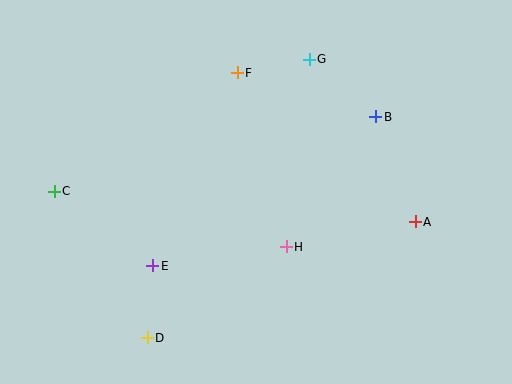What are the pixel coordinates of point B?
Point B is at (376, 117).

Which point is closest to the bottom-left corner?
Point D is closest to the bottom-left corner.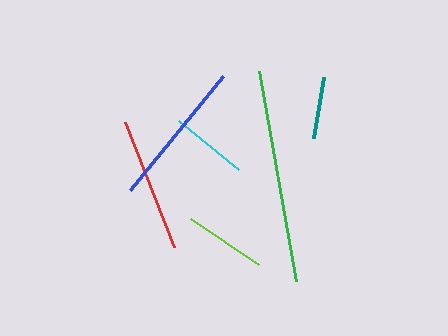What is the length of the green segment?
The green segment is approximately 214 pixels long.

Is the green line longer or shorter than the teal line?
The green line is longer than the teal line.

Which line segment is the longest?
The green line is the longest at approximately 214 pixels.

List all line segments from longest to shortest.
From longest to shortest: green, blue, red, lime, cyan, teal.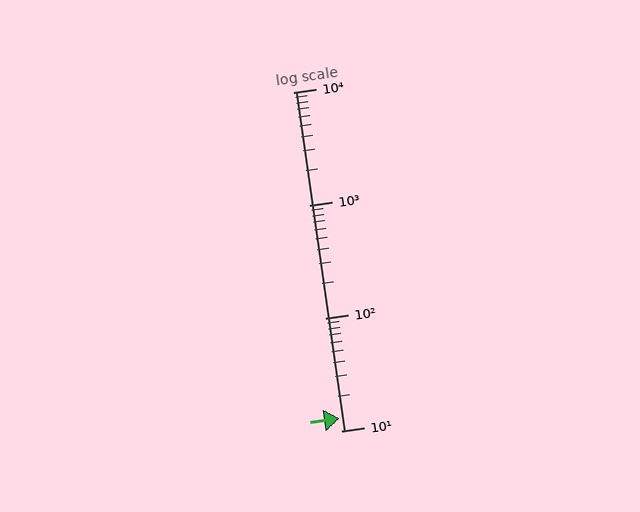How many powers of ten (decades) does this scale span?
The scale spans 3 decades, from 10 to 10000.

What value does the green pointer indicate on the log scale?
The pointer indicates approximately 13.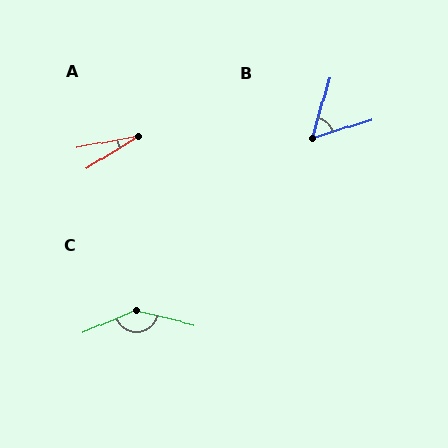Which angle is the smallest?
A, at approximately 21 degrees.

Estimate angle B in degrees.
Approximately 56 degrees.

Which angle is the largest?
C, at approximately 143 degrees.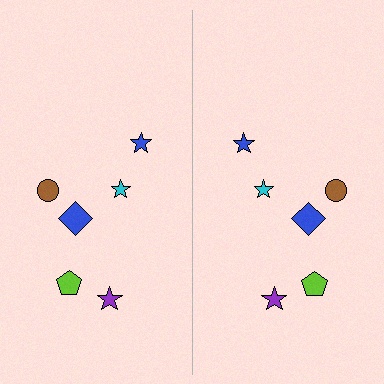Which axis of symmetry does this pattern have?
The pattern has a vertical axis of symmetry running through the center of the image.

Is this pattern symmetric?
Yes, this pattern has bilateral (reflection) symmetry.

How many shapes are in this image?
There are 12 shapes in this image.